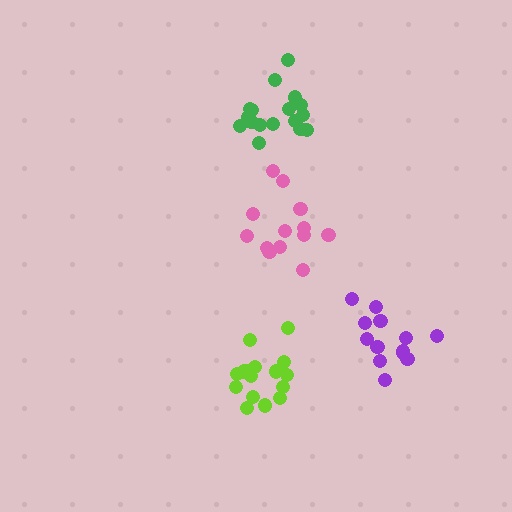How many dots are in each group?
Group 1: 13 dots, Group 2: 13 dots, Group 3: 17 dots, Group 4: 16 dots (59 total).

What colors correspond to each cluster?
The clusters are colored: purple, pink, green, lime.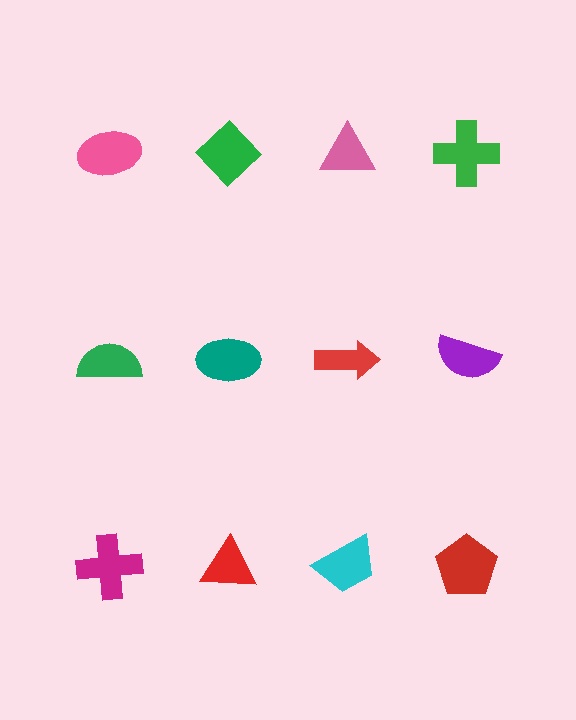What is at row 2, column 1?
A green semicircle.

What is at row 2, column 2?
A teal ellipse.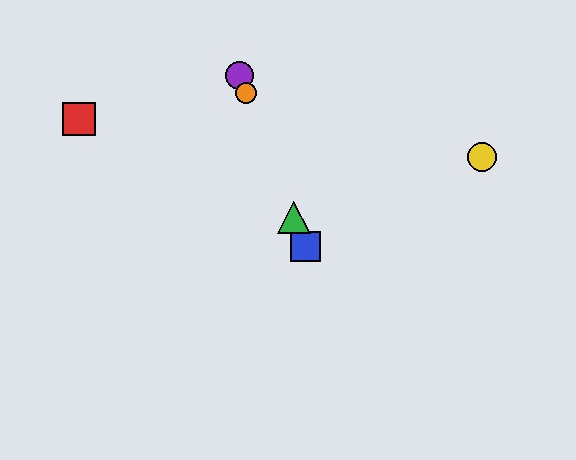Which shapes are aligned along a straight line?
The blue square, the green triangle, the purple circle, the orange circle are aligned along a straight line.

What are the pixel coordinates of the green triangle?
The green triangle is at (294, 217).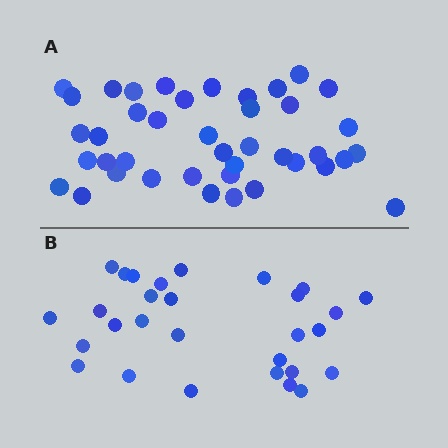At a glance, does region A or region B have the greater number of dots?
Region A (the top region) has more dots.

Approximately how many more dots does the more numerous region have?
Region A has roughly 12 or so more dots than region B.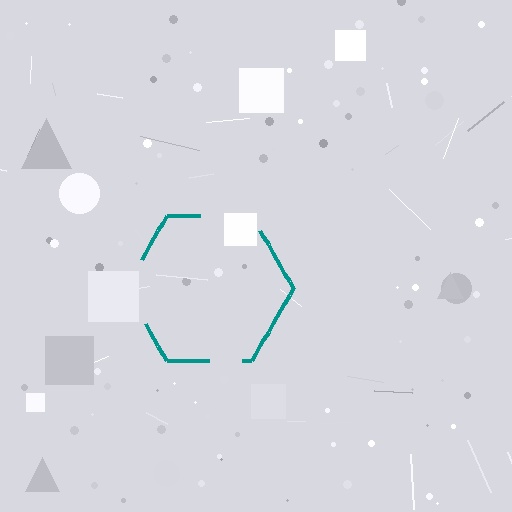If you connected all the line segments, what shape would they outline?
They would outline a hexagon.